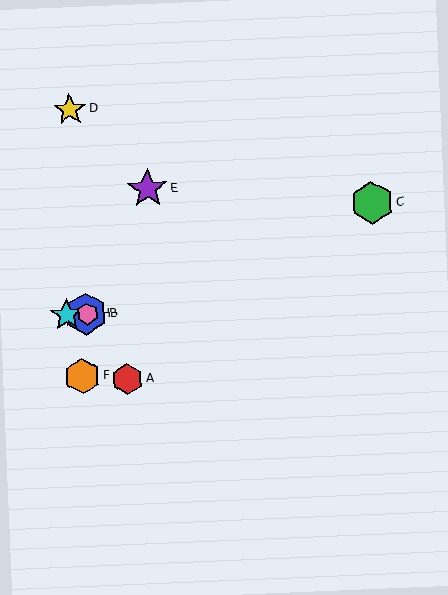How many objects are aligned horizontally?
3 objects (B, G, H) are aligned horizontally.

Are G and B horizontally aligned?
Yes, both are at y≈315.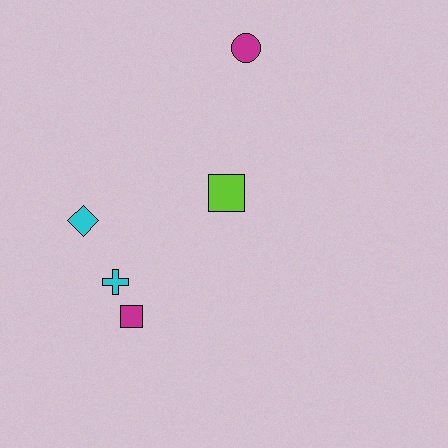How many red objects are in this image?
There are no red objects.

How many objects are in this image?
There are 5 objects.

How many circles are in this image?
There is 1 circle.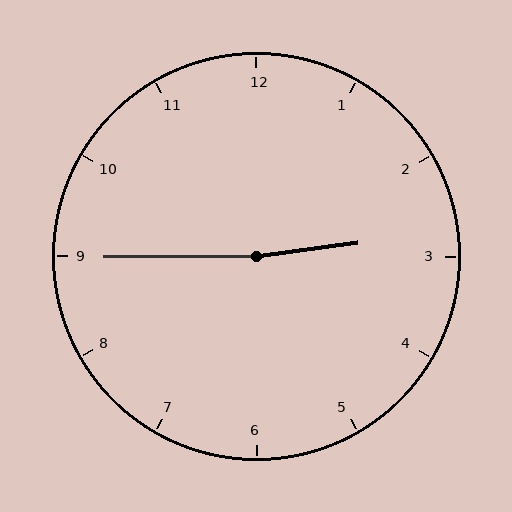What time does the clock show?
2:45.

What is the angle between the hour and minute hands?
Approximately 172 degrees.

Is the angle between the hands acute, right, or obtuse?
It is obtuse.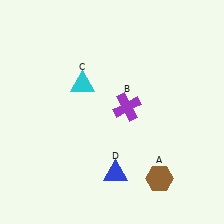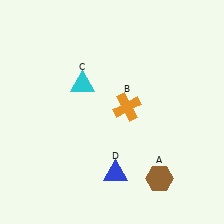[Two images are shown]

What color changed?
The cross (B) changed from purple in Image 1 to orange in Image 2.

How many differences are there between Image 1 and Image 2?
There is 1 difference between the two images.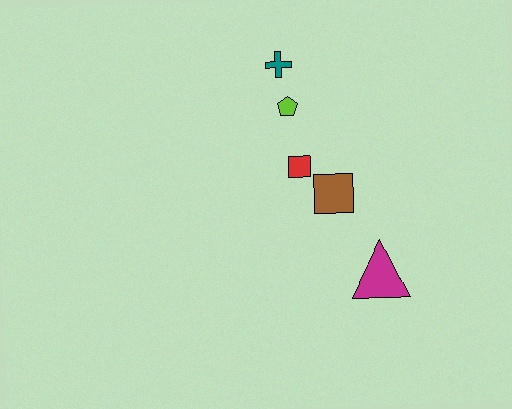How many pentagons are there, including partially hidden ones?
There is 1 pentagon.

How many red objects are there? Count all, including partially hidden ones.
There is 1 red object.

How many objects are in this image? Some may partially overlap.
There are 5 objects.